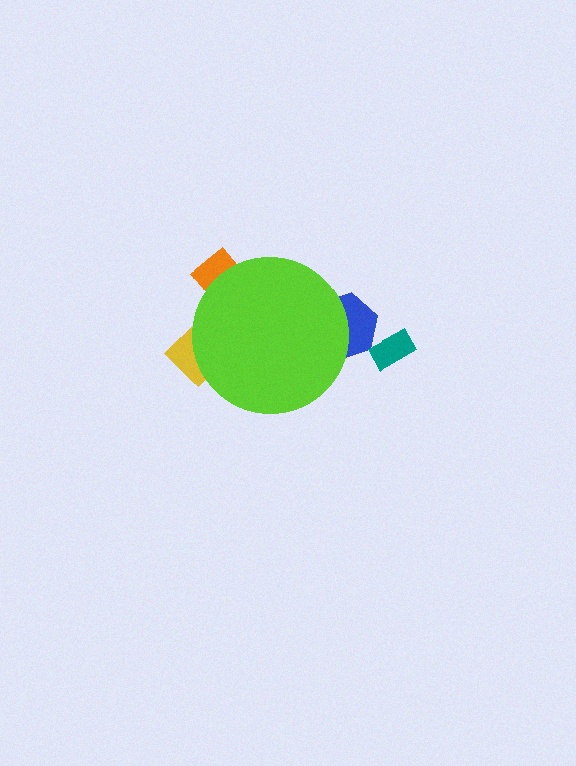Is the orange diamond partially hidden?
Yes, the orange diamond is partially hidden behind the lime circle.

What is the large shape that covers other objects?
A lime circle.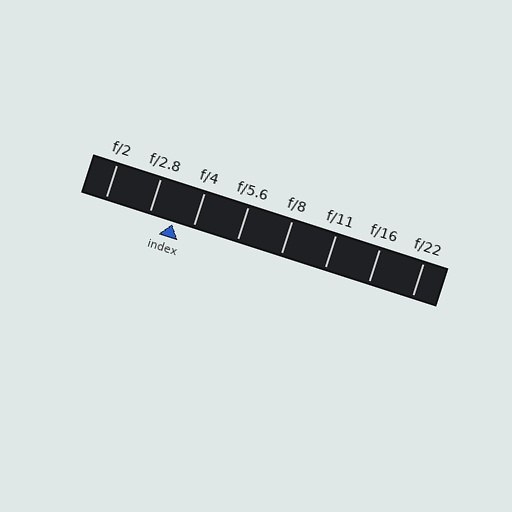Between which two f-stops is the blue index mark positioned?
The index mark is between f/2.8 and f/4.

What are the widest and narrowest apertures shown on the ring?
The widest aperture shown is f/2 and the narrowest is f/22.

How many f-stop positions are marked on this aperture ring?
There are 8 f-stop positions marked.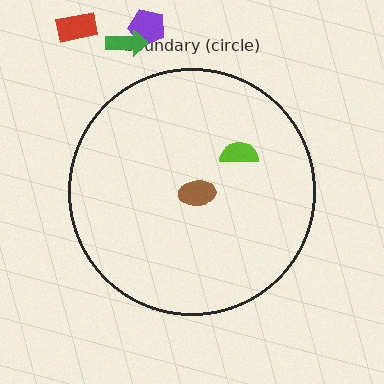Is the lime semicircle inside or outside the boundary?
Inside.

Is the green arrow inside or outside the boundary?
Outside.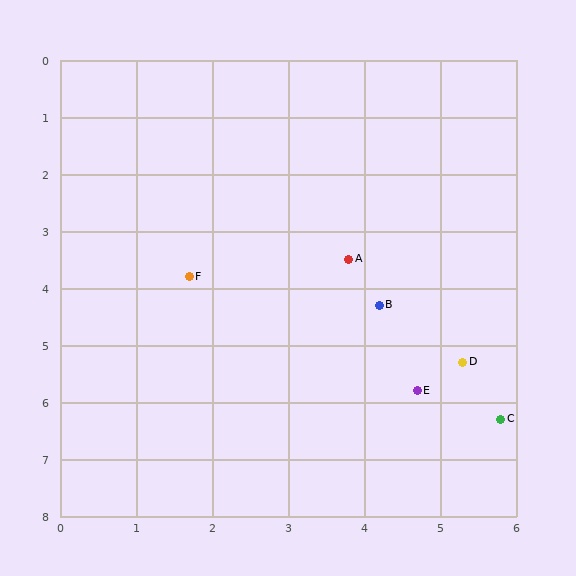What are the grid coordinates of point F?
Point F is at approximately (1.7, 3.8).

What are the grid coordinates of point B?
Point B is at approximately (4.2, 4.3).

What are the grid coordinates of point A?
Point A is at approximately (3.8, 3.5).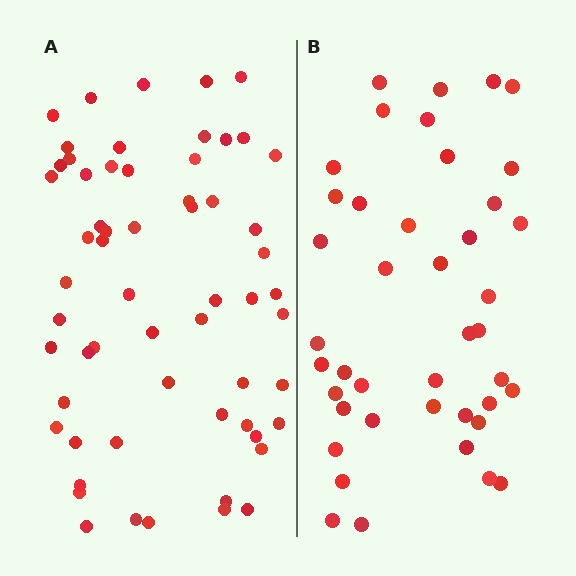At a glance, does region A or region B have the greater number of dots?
Region A (the left region) has more dots.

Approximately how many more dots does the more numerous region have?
Region A has approximately 20 more dots than region B.